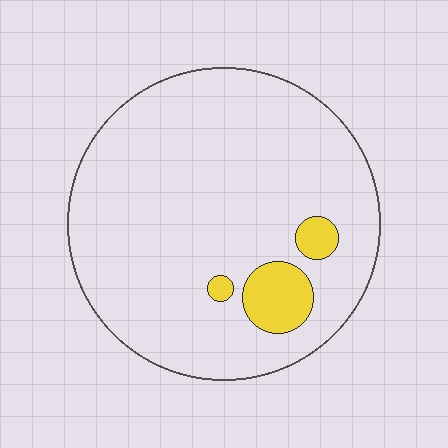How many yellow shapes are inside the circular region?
3.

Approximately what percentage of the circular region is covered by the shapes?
Approximately 10%.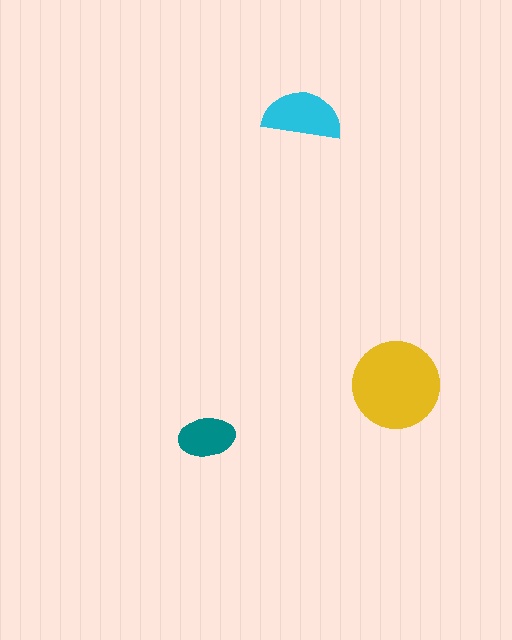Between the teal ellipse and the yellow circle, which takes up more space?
The yellow circle.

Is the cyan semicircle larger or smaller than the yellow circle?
Smaller.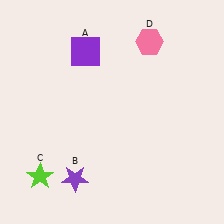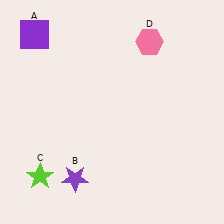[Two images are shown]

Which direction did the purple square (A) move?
The purple square (A) moved left.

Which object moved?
The purple square (A) moved left.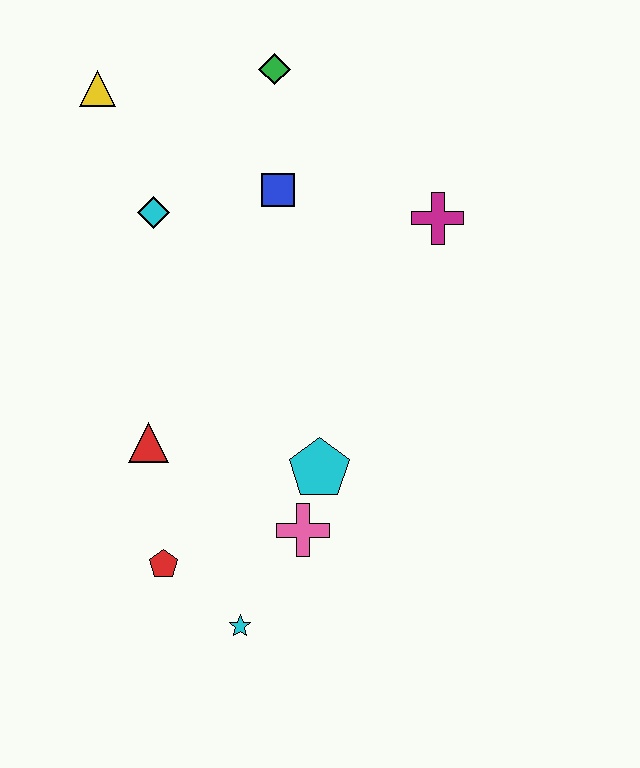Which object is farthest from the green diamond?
The cyan star is farthest from the green diamond.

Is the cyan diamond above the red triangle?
Yes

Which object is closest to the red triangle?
The red pentagon is closest to the red triangle.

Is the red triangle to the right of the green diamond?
No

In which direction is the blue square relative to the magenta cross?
The blue square is to the left of the magenta cross.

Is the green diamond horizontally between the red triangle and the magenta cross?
Yes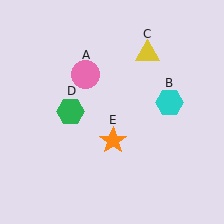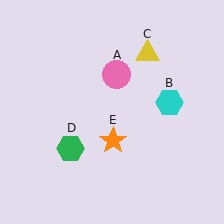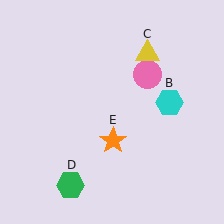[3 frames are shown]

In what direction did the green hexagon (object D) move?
The green hexagon (object D) moved down.